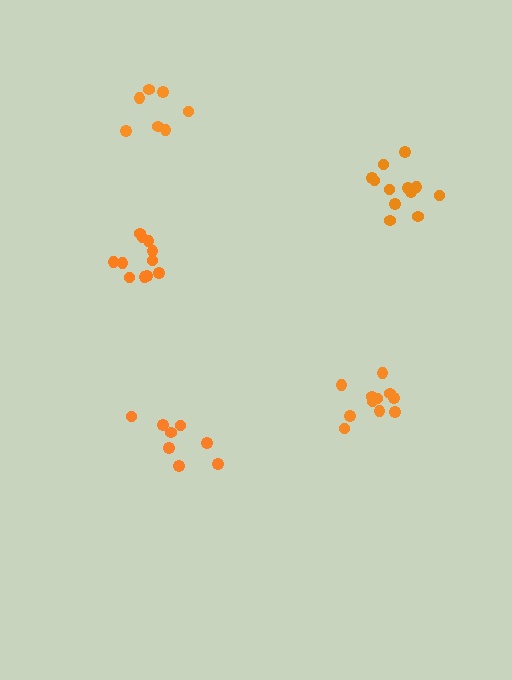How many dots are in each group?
Group 1: 8 dots, Group 2: 11 dots, Group 3: 7 dots, Group 4: 12 dots, Group 5: 11 dots (49 total).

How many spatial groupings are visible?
There are 5 spatial groupings.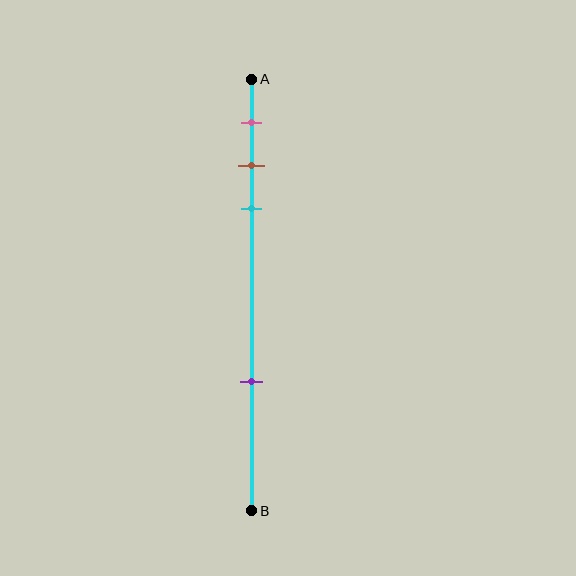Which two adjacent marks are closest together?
The brown and cyan marks are the closest adjacent pair.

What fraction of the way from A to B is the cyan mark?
The cyan mark is approximately 30% (0.3) of the way from A to B.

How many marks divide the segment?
There are 4 marks dividing the segment.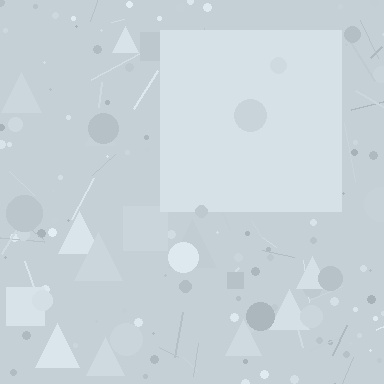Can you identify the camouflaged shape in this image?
The camouflaged shape is a square.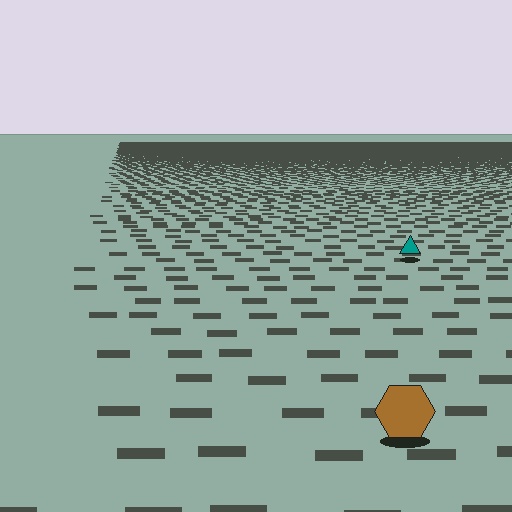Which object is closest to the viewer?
The brown hexagon is closest. The texture marks near it are larger and more spread out.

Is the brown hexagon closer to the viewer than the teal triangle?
Yes. The brown hexagon is closer — you can tell from the texture gradient: the ground texture is coarser near it.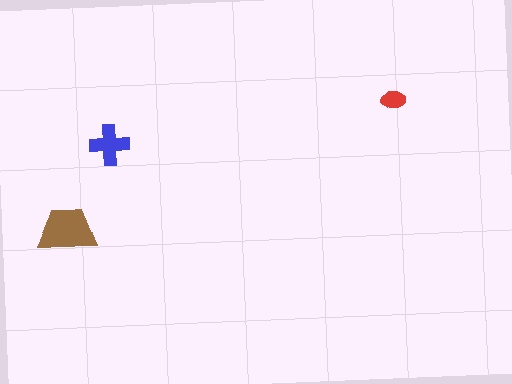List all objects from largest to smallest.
The brown trapezoid, the blue cross, the red ellipse.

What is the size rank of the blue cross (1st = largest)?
2nd.